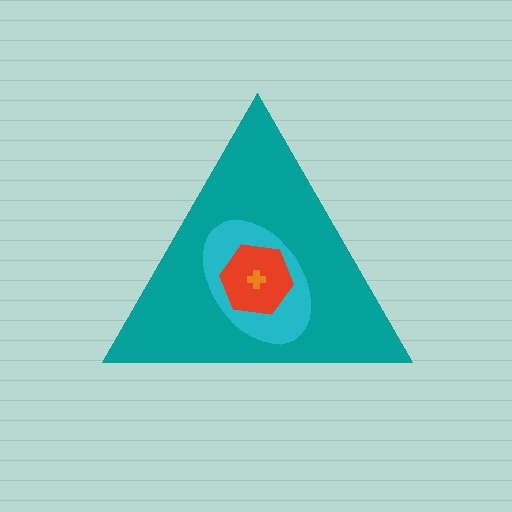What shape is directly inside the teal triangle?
The cyan ellipse.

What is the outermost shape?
The teal triangle.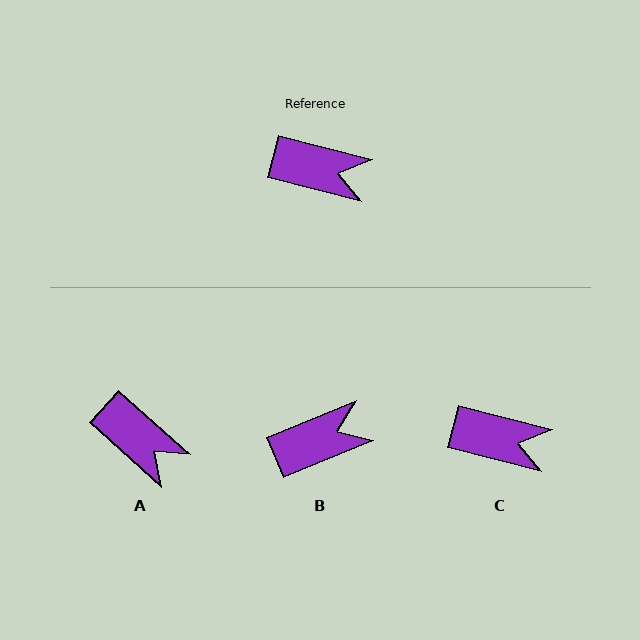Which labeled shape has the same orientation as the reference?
C.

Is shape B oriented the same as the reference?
No, it is off by about 37 degrees.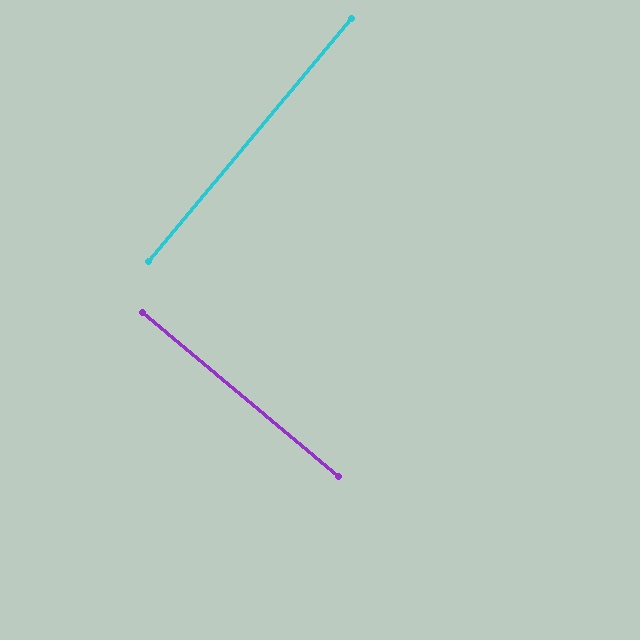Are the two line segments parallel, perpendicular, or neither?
Perpendicular — they meet at approximately 90°.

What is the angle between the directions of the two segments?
Approximately 90 degrees.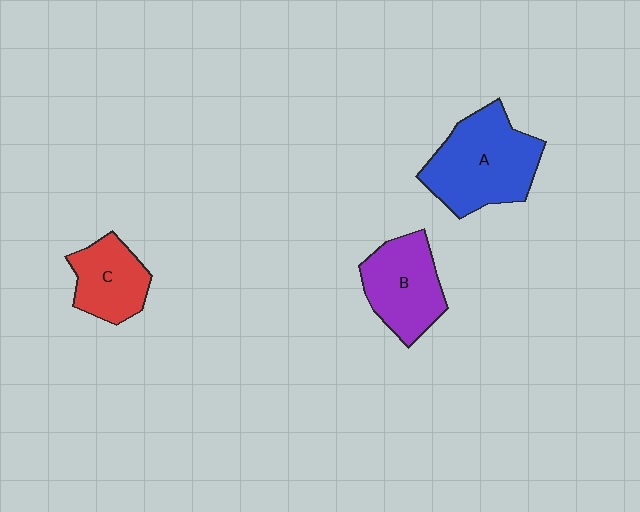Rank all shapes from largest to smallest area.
From largest to smallest: A (blue), B (purple), C (red).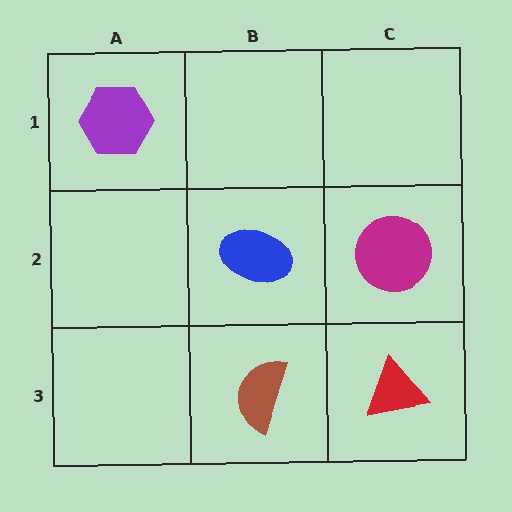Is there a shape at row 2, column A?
No, that cell is empty.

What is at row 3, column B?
A brown semicircle.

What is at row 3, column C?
A red triangle.